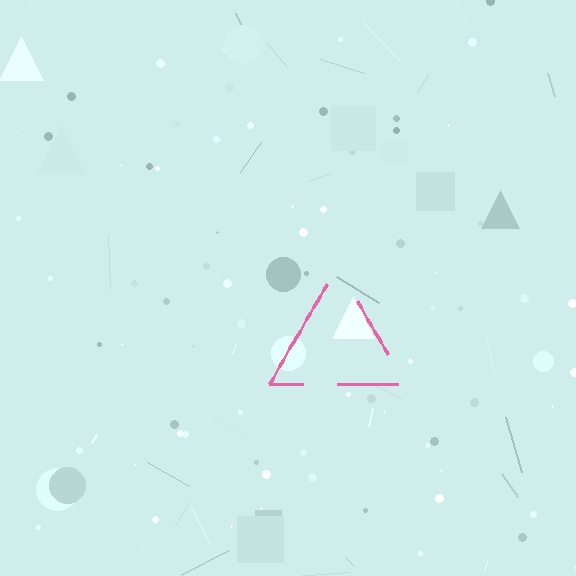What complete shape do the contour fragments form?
The contour fragments form a triangle.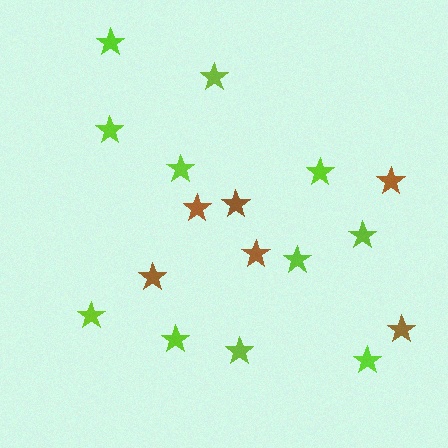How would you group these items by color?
There are 2 groups: one group of brown stars (6) and one group of lime stars (11).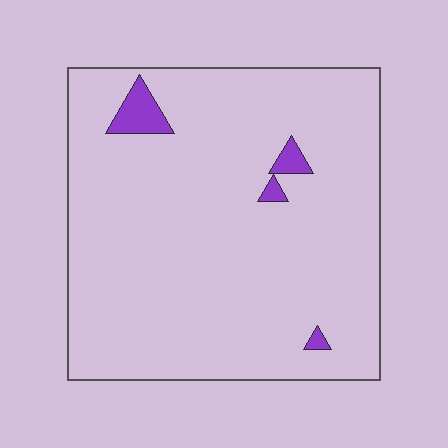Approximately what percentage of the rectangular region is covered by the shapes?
Approximately 5%.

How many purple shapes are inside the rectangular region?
4.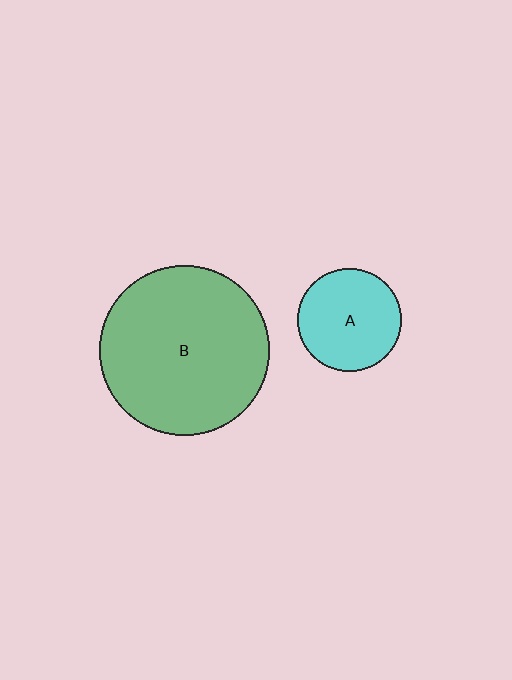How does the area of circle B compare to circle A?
Approximately 2.7 times.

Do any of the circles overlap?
No, none of the circles overlap.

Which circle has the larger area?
Circle B (green).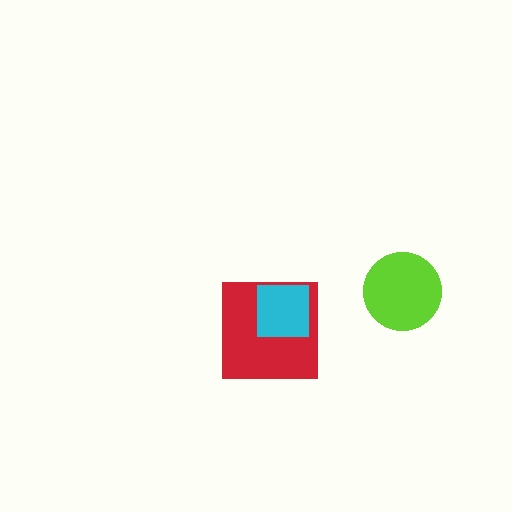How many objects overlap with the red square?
1 object overlaps with the red square.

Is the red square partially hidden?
Yes, it is partially covered by another shape.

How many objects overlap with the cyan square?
1 object overlaps with the cyan square.